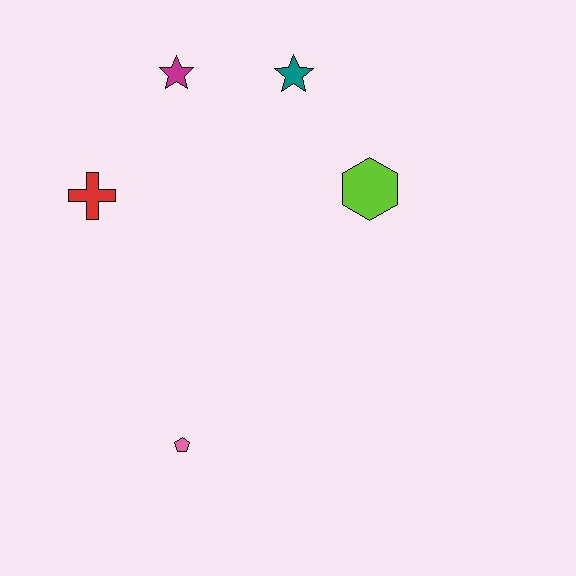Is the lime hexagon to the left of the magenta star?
No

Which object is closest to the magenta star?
The teal star is closest to the magenta star.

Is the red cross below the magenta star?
Yes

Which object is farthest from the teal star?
The pink pentagon is farthest from the teal star.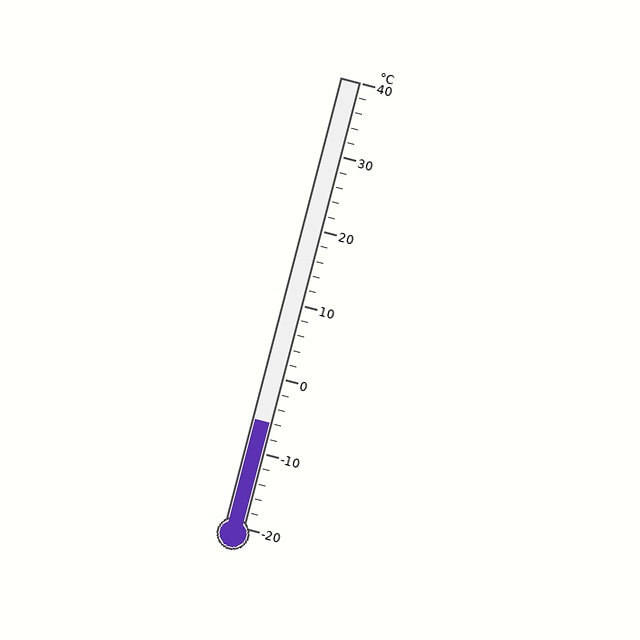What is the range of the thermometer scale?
The thermometer scale ranges from -20°C to 40°C.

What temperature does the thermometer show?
The thermometer shows approximately -6°C.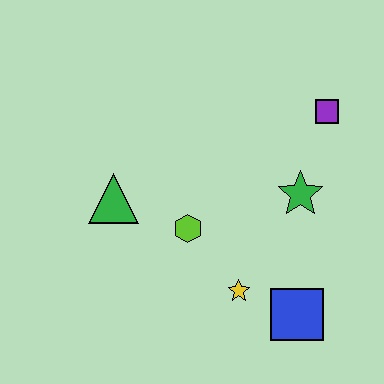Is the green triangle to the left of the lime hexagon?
Yes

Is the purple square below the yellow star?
No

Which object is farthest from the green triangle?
The purple square is farthest from the green triangle.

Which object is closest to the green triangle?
The lime hexagon is closest to the green triangle.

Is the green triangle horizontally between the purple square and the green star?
No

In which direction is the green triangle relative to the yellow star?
The green triangle is to the left of the yellow star.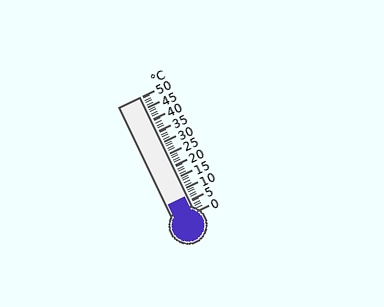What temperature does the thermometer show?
The thermometer shows approximately 7°C.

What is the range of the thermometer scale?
The thermometer scale ranges from 0°C to 50°C.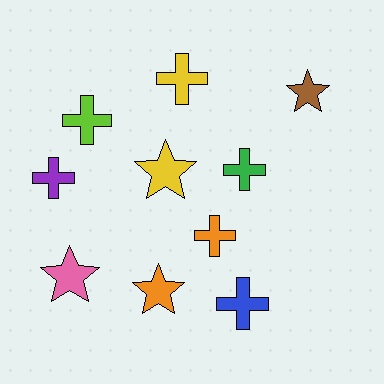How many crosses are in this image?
There are 6 crosses.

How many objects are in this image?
There are 10 objects.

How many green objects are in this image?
There is 1 green object.